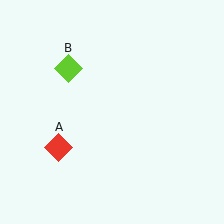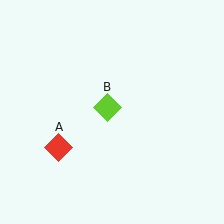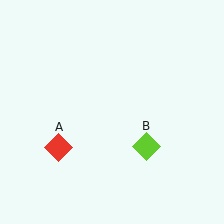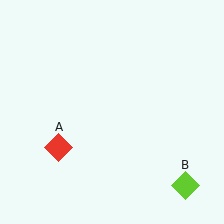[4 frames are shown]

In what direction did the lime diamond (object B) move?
The lime diamond (object B) moved down and to the right.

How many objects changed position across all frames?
1 object changed position: lime diamond (object B).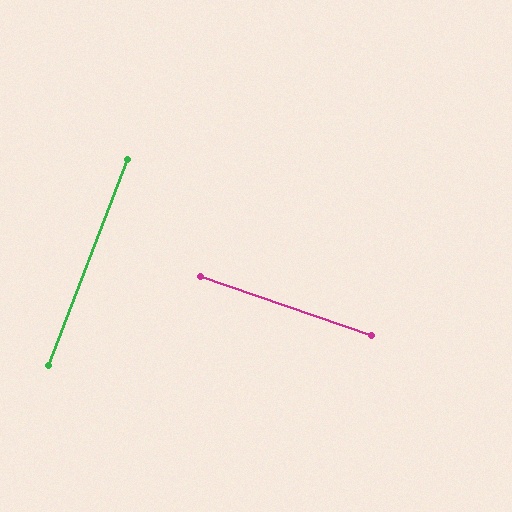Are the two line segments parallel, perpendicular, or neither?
Perpendicular — they meet at approximately 88°.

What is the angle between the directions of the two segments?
Approximately 88 degrees.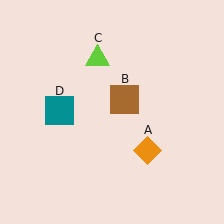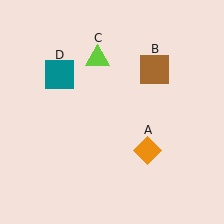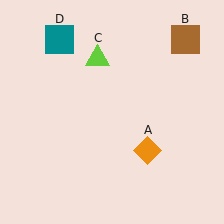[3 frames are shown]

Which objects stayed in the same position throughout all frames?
Orange diamond (object A) and lime triangle (object C) remained stationary.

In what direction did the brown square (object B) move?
The brown square (object B) moved up and to the right.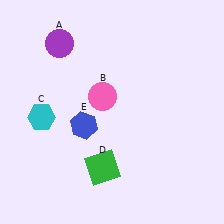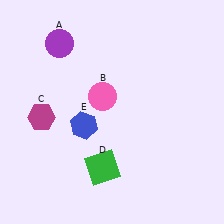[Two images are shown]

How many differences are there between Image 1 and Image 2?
There is 1 difference between the two images.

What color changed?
The hexagon (C) changed from cyan in Image 1 to magenta in Image 2.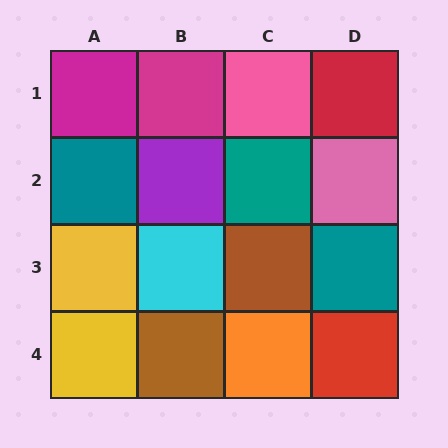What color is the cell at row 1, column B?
Magenta.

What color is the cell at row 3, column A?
Yellow.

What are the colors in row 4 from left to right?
Yellow, brown, orange, red.